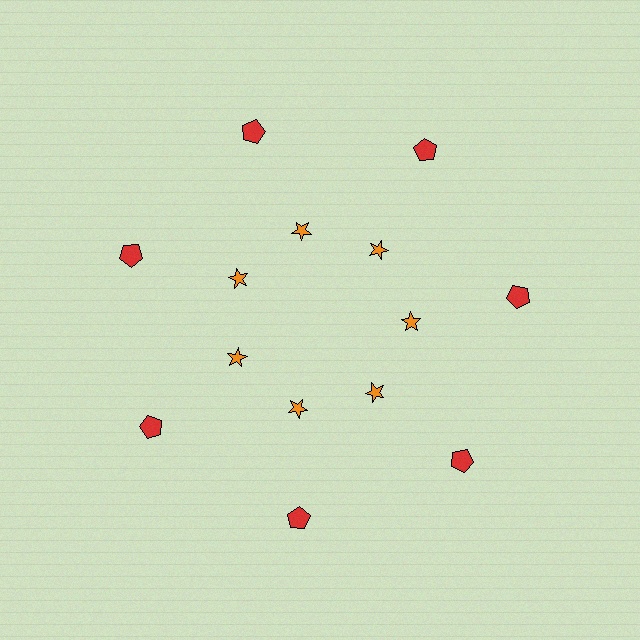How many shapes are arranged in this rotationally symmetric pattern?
There are 14 shapes, arranged in 7 groups of 2.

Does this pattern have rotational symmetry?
Yes, this pattern has 7-fold rotational symmetry. It looks the same after rotating 51 degrees around the center.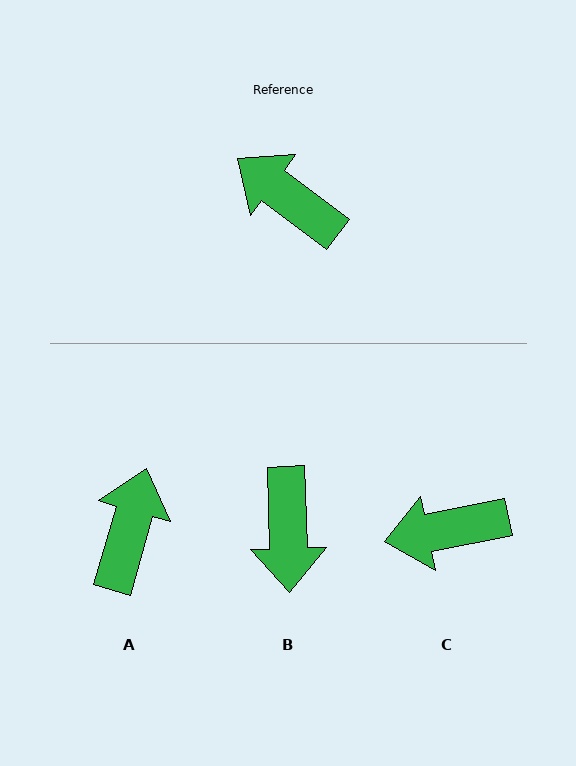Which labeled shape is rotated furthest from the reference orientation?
B, about 129 degrees away.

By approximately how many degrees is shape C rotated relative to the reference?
Approximately 48 degrees counter-clockwise.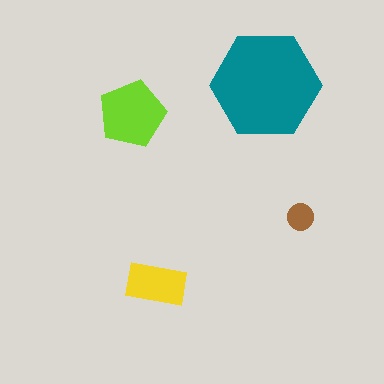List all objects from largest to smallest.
The teal hexagon, the lime pentagon, the yellow rectangle, the brown circle.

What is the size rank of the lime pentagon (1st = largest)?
2nd.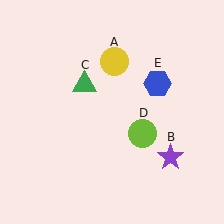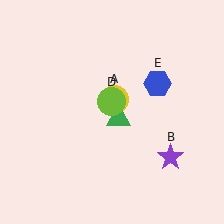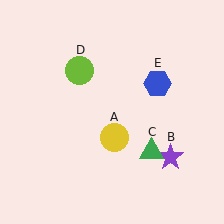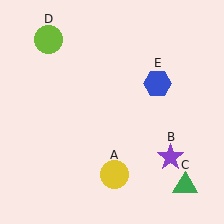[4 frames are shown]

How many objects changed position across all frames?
3 objects changed position: yellow circle (object A), green triangle (object C), lime circle (object D).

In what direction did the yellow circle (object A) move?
The yellow circle (object A) moved down.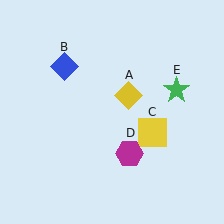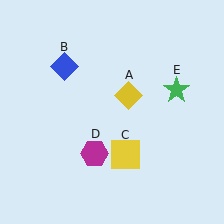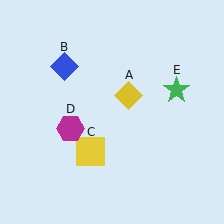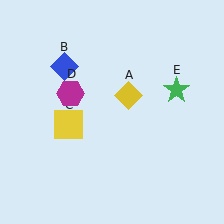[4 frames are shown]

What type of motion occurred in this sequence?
The yellow square (object C), magenta hexagon (object D) rotated clockwise around the center of the scene.